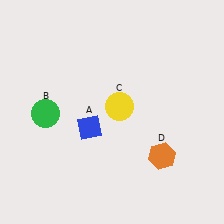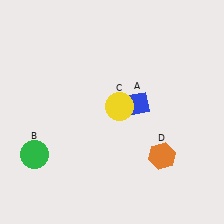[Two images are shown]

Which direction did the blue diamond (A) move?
The blue diamond (A) moved right.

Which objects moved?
The objects that moved are: the blue diamond (A), the green circle (B).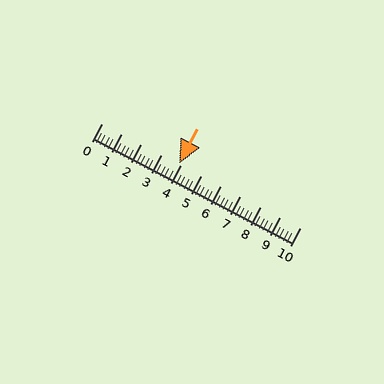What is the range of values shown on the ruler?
The ruler shows values from 0 to 10.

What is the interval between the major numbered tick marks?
The major tick marks are spaced 1 units apart.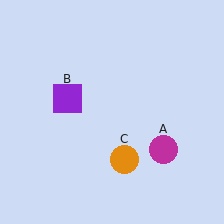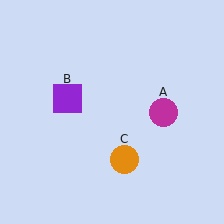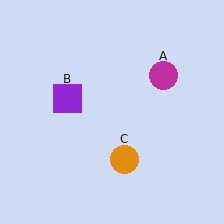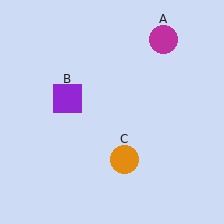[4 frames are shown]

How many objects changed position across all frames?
1 object changed position: magenta circle (object A).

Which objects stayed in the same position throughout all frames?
Purple square (object B) and orange circle (object C) remained stationary.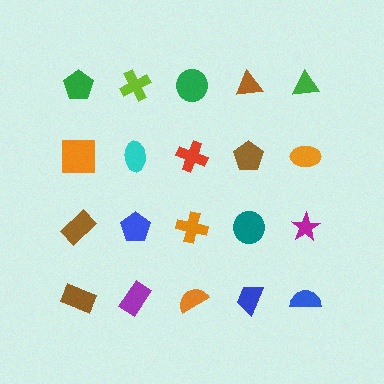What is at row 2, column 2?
A cyan ellipse.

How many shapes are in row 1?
5 shapes.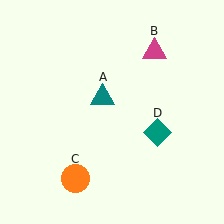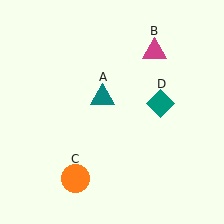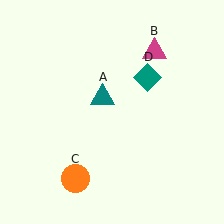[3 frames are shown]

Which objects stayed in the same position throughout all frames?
Teal triangle (object A) and magenta triangle (object B) and orange circle (object C) remained stationary.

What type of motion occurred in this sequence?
The teal diamond (object D) rotated counterclockwise around the center of the scene.